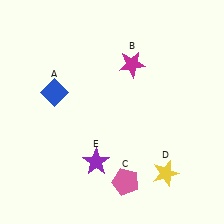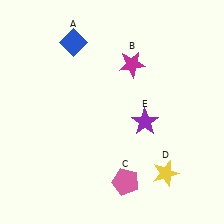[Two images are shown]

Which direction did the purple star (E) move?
The purple star (E) moved right.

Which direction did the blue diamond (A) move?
The blue diamond (A) moved up.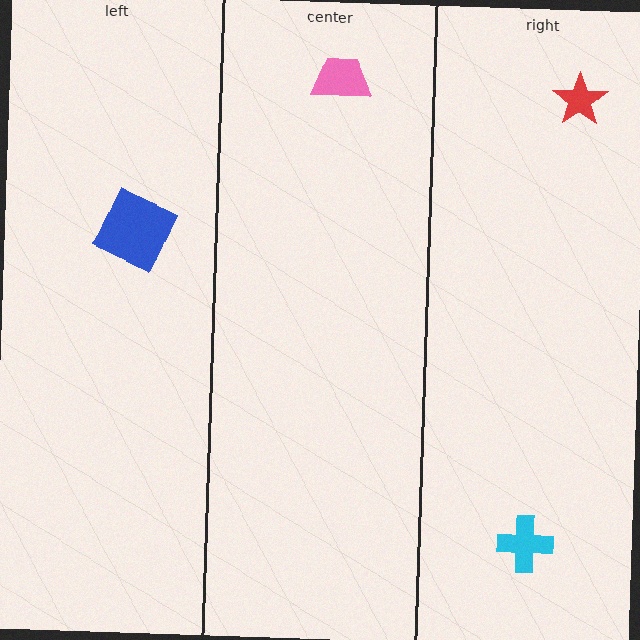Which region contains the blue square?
The left region.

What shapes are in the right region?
The cyan cross, the red star.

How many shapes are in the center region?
1.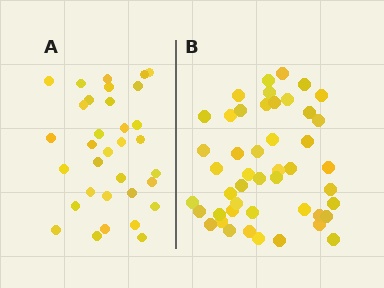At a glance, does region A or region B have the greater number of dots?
Region B (the right region) has more dots.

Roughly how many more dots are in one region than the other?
Region B has approximately 15 more dots than region A.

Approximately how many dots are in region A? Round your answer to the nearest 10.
About 30 dots. (The exact count is 33, which rounds to 30.)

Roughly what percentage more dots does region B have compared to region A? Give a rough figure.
About 40% more.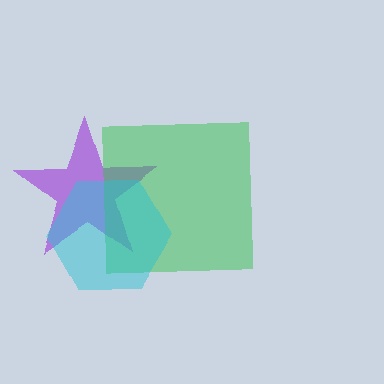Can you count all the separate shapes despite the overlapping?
Yes, there are 3 separate shapes.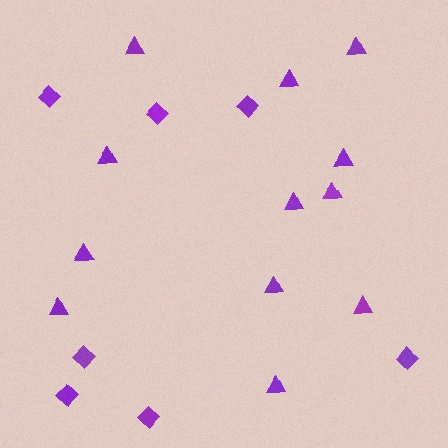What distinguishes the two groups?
There are 2 groups: one group of triangles (12) and one group of diamonds (7).